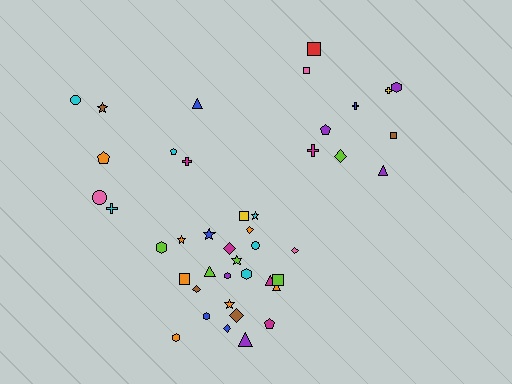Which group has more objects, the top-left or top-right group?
The top-right group.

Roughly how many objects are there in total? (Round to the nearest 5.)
Roughly 45 objects in total.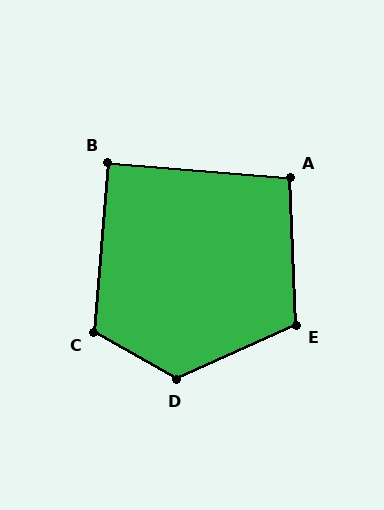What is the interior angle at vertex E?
Approximately 112 degrees (obtuse).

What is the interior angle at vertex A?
Approximately 97 degrees (obtuse).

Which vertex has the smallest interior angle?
B, at approximately 90 degrees.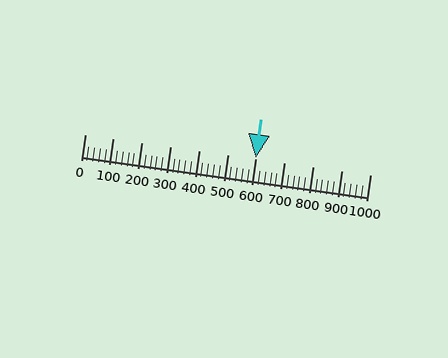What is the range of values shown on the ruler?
The ruler shows values from 0 to 1000.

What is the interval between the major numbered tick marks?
The major tick marks are spaced 100 units apart.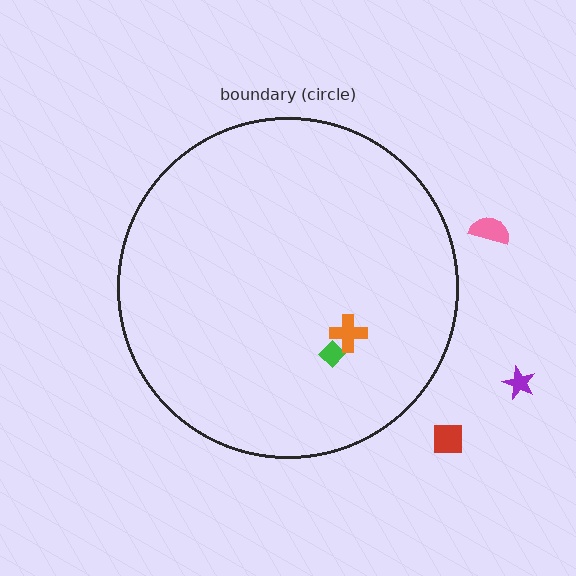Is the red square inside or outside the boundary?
Outside.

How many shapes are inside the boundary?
2 inside, 3 outside.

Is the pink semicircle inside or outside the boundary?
Outside.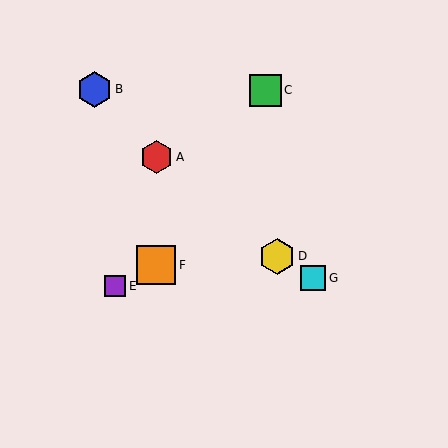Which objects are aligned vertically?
Objects A, F are aligned vertically.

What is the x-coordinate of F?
Object F is at x≈156.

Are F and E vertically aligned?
No, F is at x≈156 and E is at x≈115.